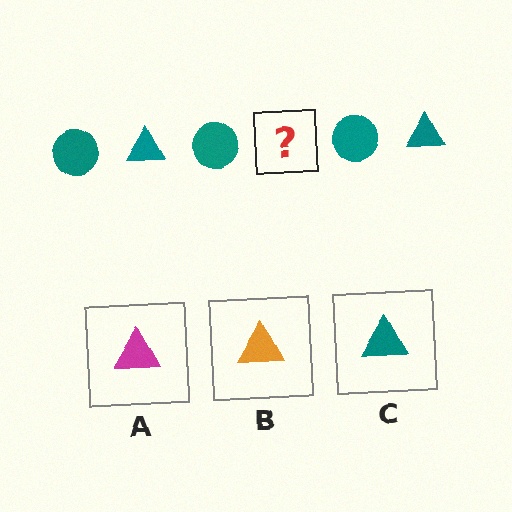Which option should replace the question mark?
Option C.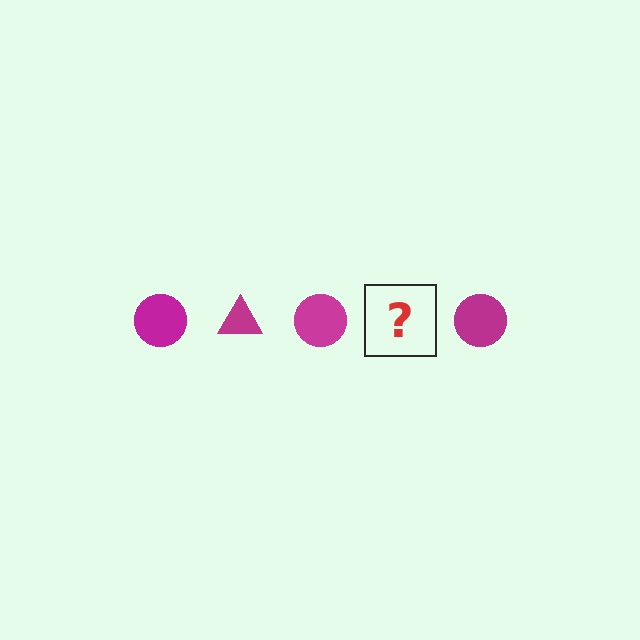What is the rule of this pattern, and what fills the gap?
The rule is that the pattern cycles through circle, triangle shapes in magenta. The gap should be filled with a magenta triangle.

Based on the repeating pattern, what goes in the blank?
The blank should be a magenta triangle.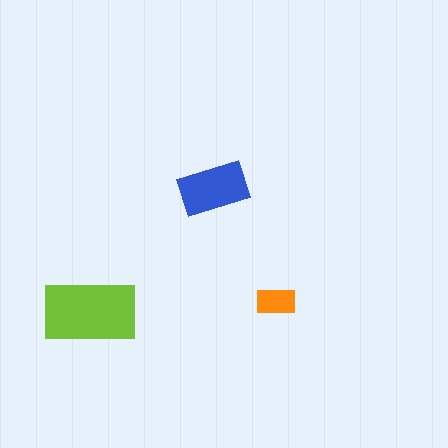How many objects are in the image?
There are 3 objects in the image.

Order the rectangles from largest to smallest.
the lime one, the blue one, the orange one.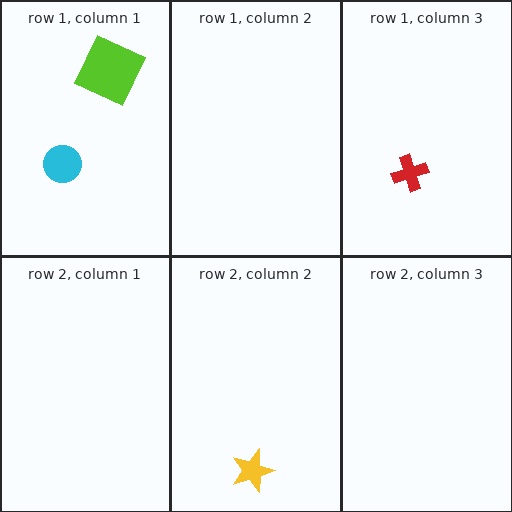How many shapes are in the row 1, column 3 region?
1.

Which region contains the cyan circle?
The row 1, column 1 region.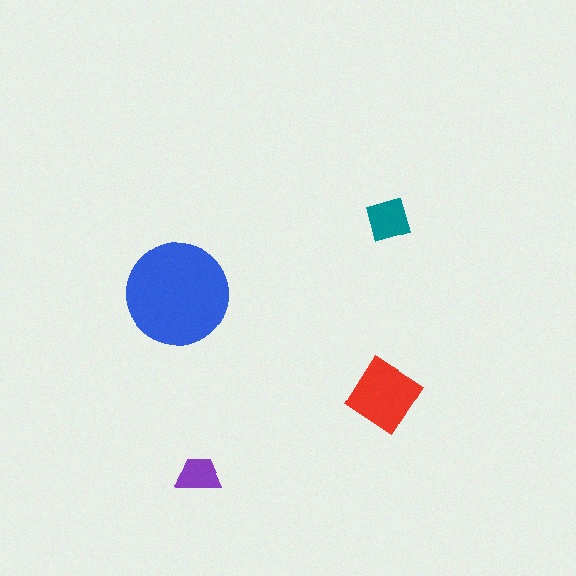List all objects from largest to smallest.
The blue circle, the red diamond, the teal diamond, the purple trapezoid.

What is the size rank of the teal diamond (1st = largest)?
3rd.